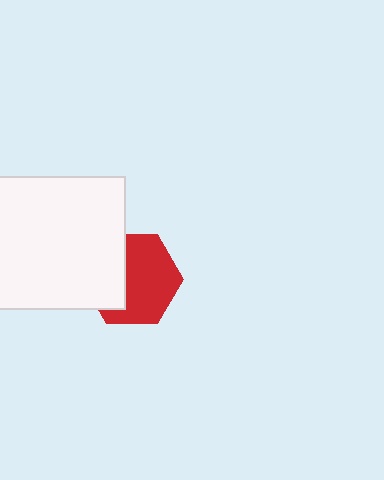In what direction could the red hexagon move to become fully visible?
The red hexagon could move right. That would shift it out from behind the white square entirely.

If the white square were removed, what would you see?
You would see the complete red hexagon.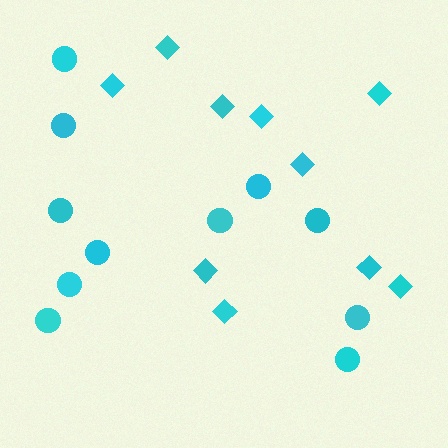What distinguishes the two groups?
There are 2 groups: one group of circles (11) and one group of diamonds (10).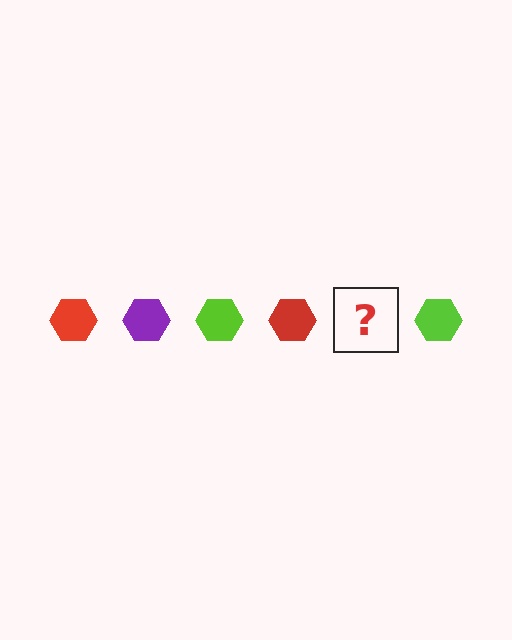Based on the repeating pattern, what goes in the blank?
The blank should be a purple hexagon.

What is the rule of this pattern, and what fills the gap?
The rule is that the pattern cycles through red, purple, lime hexagons. The gap should be filled with a purple hexagon.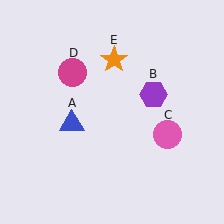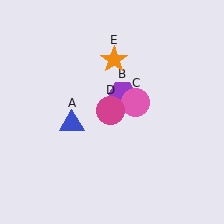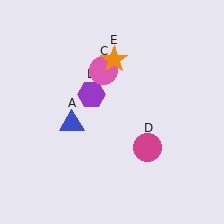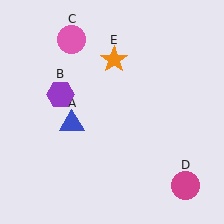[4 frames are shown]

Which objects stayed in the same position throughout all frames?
Blue triangle (object A) and orange star (object E) remained stationary.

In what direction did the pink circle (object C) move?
The pink circle (object C) moved up and to the left.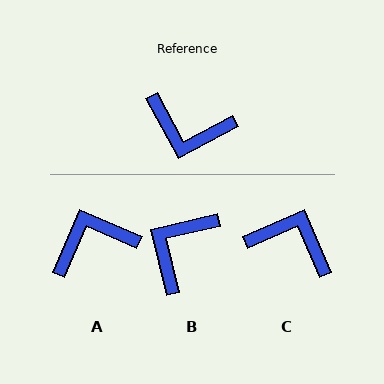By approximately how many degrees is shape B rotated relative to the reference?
Approximately 105 degrees clockwise.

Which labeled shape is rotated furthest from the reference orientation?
C, about 175 degrees away.